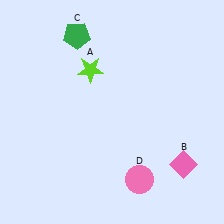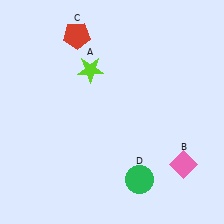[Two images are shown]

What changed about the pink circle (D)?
In Image 1, D is pink. In Image 2, it changed to green.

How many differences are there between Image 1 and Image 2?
There are 2 differences between the two images.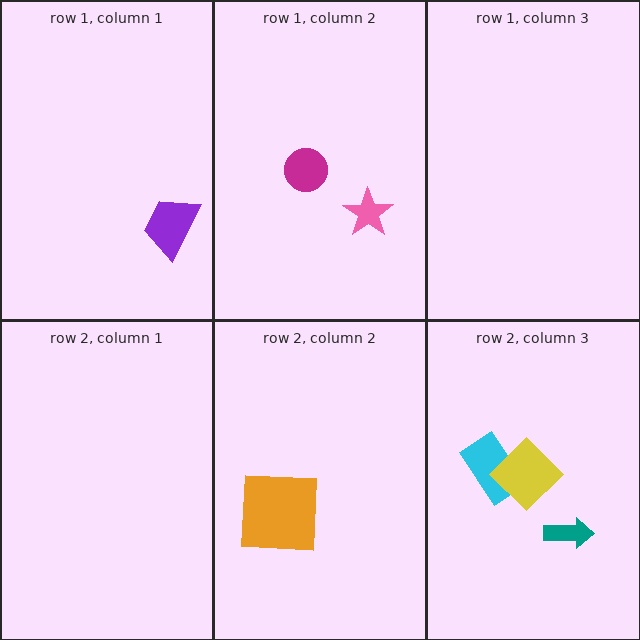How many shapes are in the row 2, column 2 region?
1.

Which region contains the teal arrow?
The row 2, column 3 region.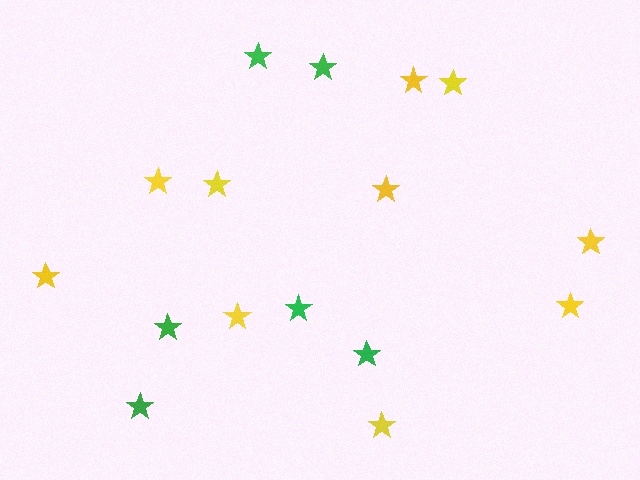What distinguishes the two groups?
There are 2 groups: one group of yellow stars (10) and one group of green stars (6).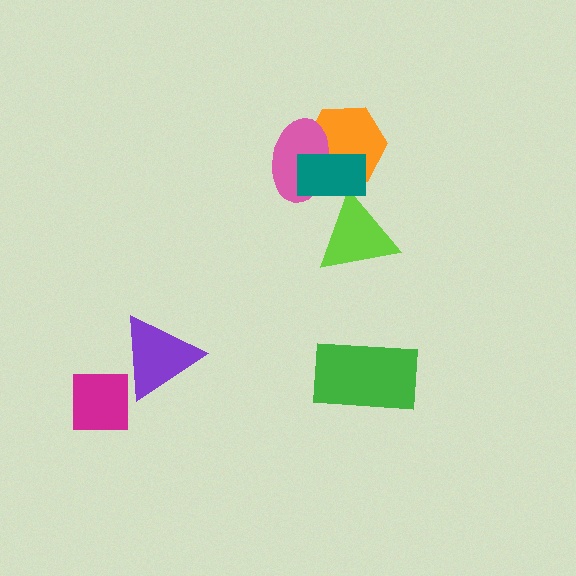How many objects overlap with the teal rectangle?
3 objects overlap with the teal rectangle.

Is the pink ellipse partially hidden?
Yes, it is partially covered by another shape.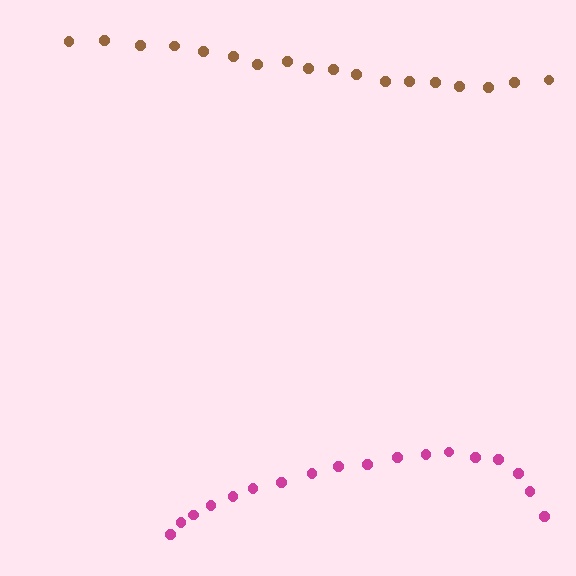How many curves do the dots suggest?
There are 2 distinct paths.